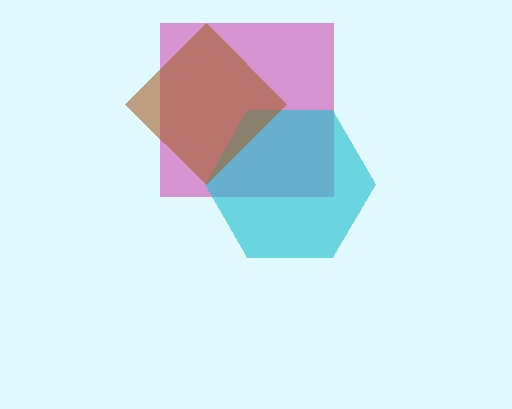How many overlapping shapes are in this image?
There are 3 overlapping shapes in the image.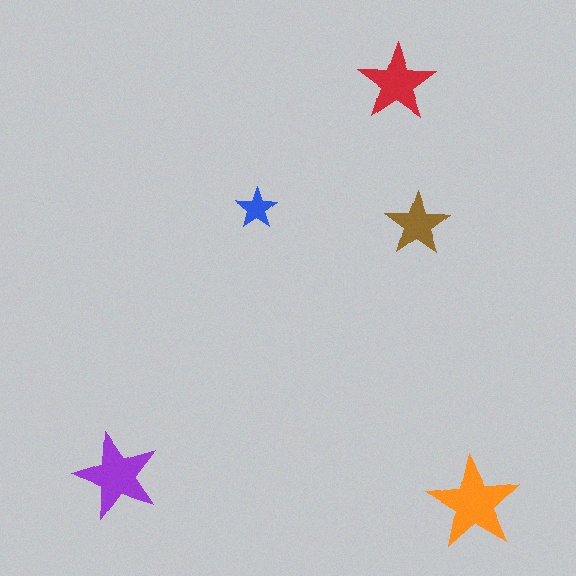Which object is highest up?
The red star is topmost.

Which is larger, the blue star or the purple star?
The purple one.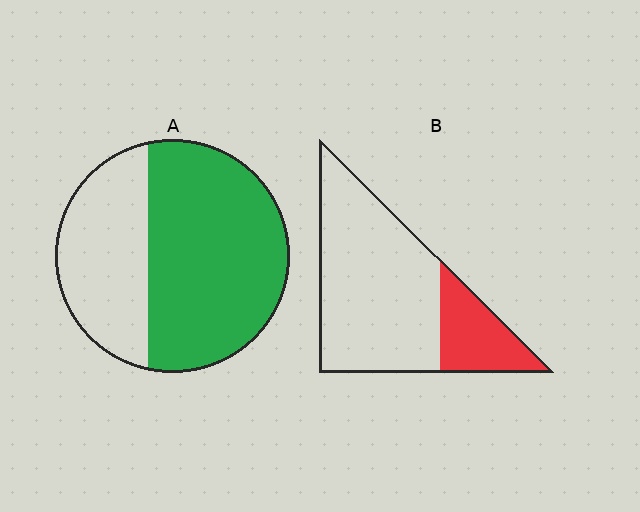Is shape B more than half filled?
No.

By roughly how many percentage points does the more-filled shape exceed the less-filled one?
By roughly 40 percentage points (A over B).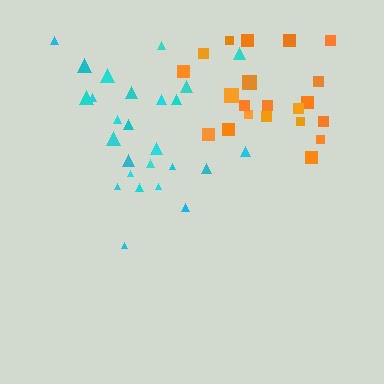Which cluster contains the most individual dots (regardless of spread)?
Cyan (26).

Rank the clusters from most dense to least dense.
orange, cyan.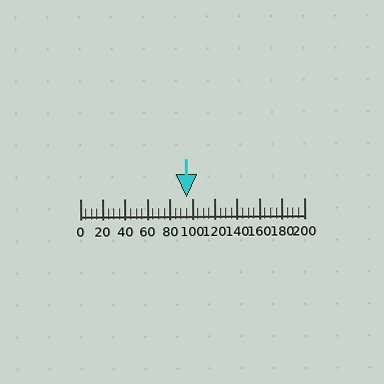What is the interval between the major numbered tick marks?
The major tick marks are spaced 20 units apart.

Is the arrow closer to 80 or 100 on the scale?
The arrow is closer to 100.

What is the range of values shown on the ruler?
The ruler shows values from 0 to 200.